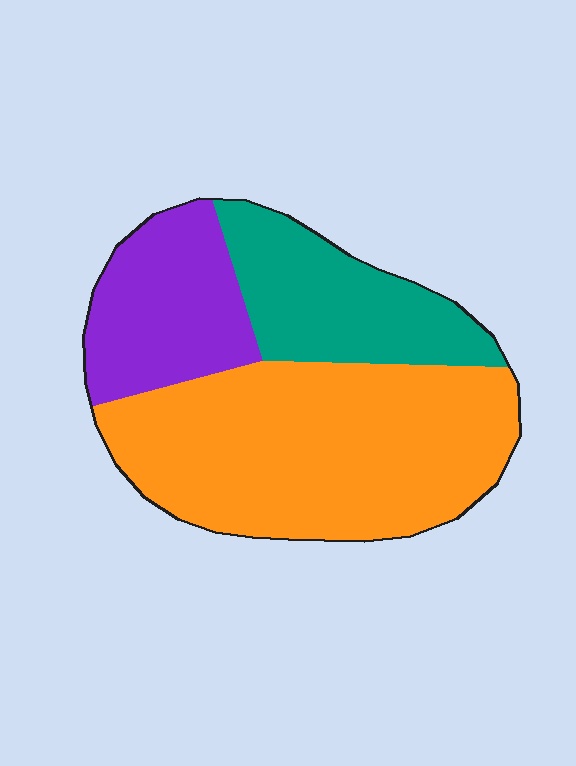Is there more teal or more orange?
Orange.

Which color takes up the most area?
Orange, at roughly 55%.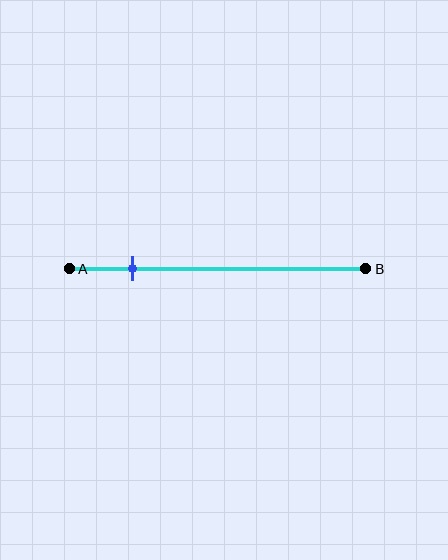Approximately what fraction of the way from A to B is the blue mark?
The blue mark is approximately 20% of the way from A to B.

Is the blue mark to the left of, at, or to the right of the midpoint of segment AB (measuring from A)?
The blue mark is to the left of the midpoint of segment AB.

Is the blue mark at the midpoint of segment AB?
No, the mark is at about 20% from A, not at the 50% midpoint.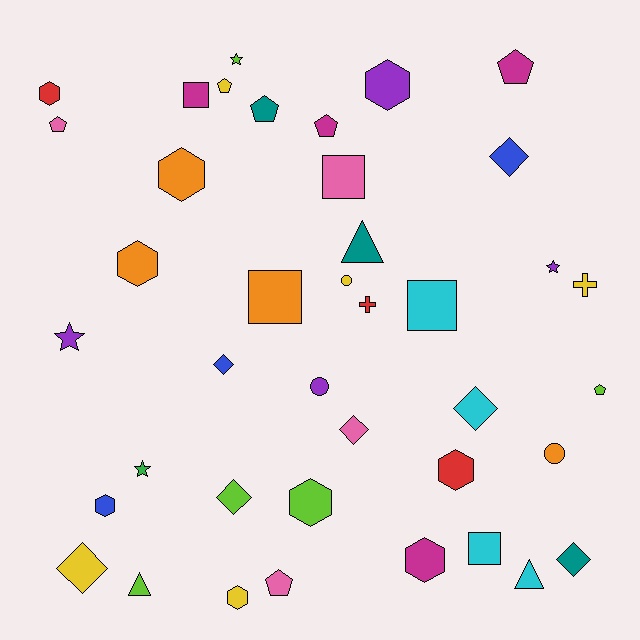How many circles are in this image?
There are 3 circles.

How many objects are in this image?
There are 40 objects.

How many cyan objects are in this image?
There are 4 cyan objects.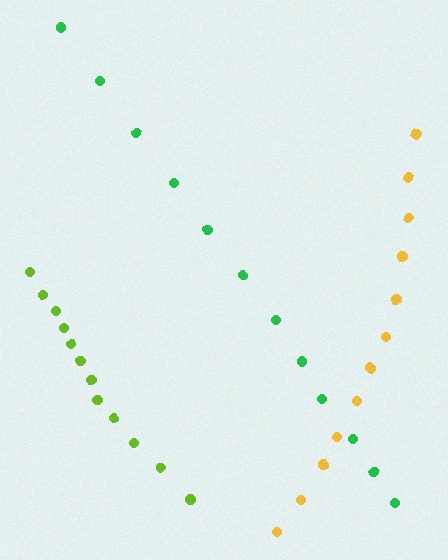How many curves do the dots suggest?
There are 3 distinct paths.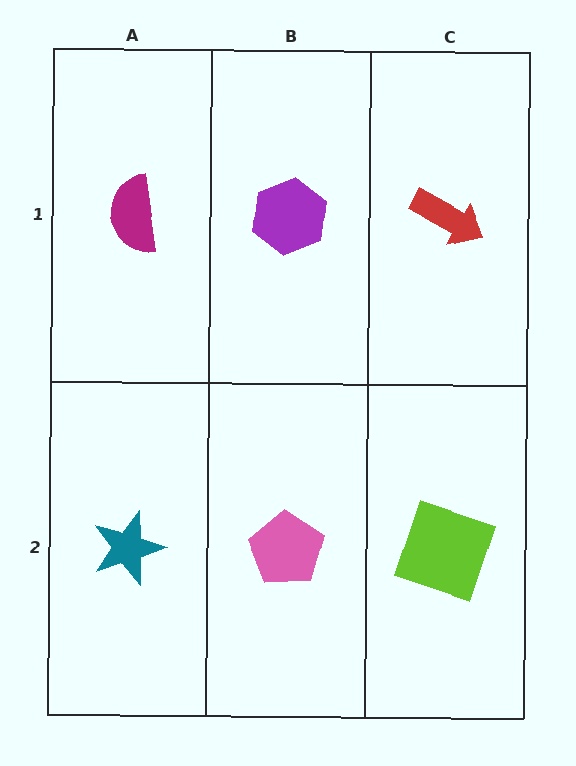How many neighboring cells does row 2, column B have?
3.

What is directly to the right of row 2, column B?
A lime square.